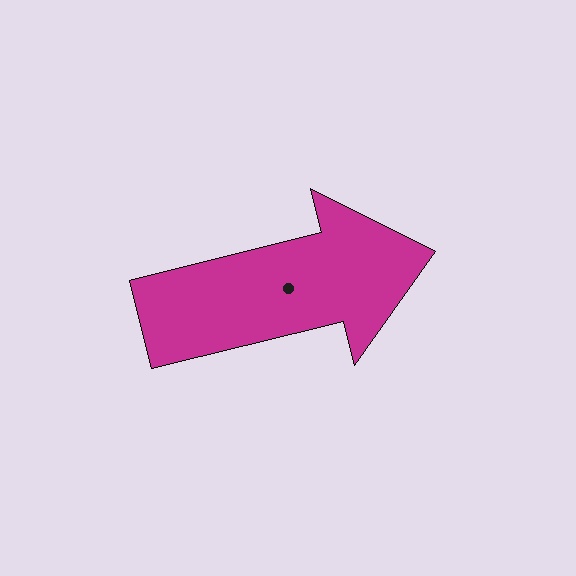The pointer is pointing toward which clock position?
Roughly 3 o'clock.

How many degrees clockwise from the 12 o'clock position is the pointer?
Approximately 76 degrees.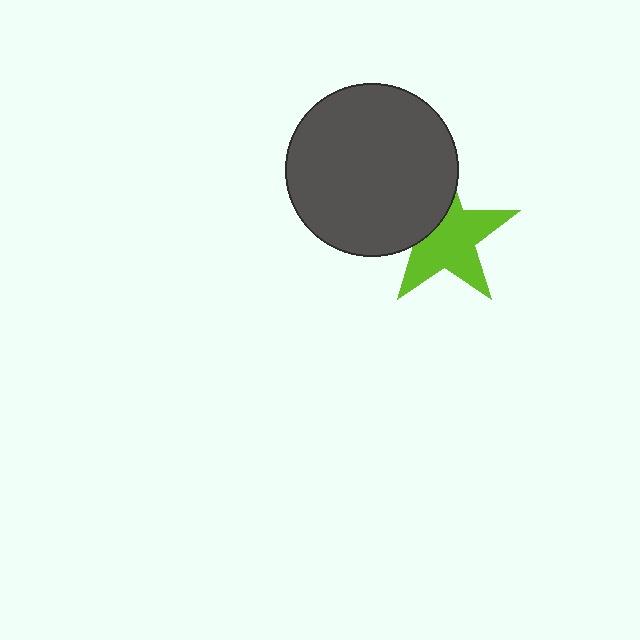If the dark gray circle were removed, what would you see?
You would see the complete lime star.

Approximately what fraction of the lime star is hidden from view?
Roughly 33% of the lime star is hidden behind the dark gray circle.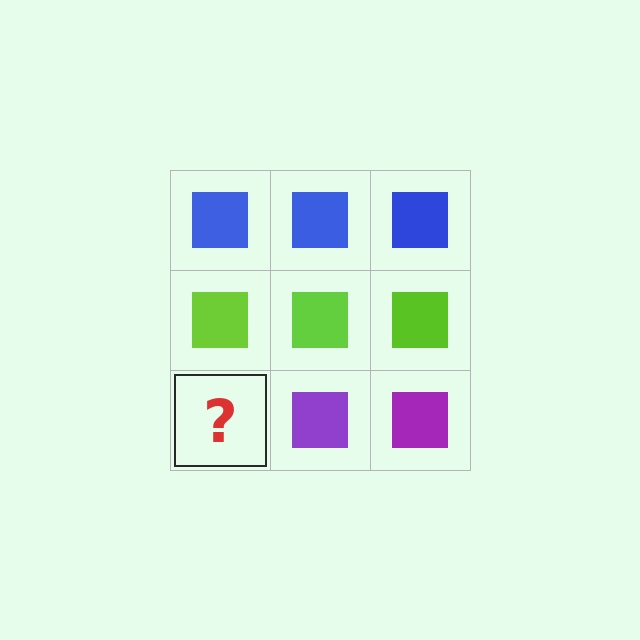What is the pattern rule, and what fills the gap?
The rule is that each row has a consistent color. The gap should be filled with a purple square.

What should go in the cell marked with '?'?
The missing cell should contain a purple square.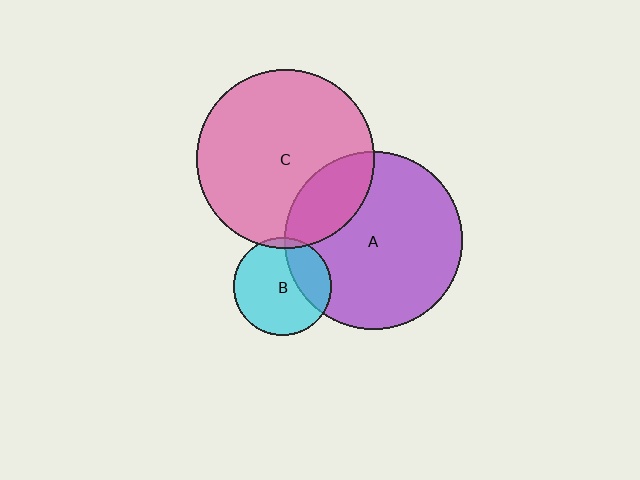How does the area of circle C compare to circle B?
Approximately 3.3 times.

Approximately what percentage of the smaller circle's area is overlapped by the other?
Approximately 30%.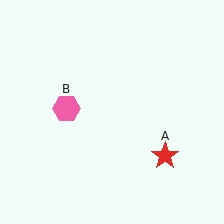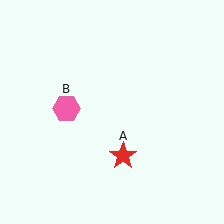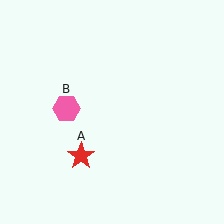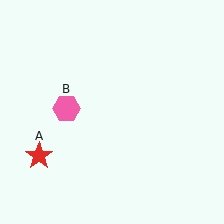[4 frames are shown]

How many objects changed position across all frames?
1 object changed position: red star (object A).